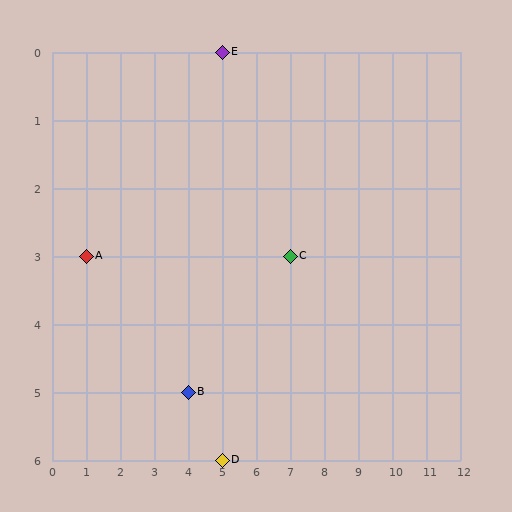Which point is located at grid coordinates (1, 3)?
Point A is at (1, 3).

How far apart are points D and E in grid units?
Points D and E are 6 rows apart.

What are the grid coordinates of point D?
Point D is at grid coordinates (5, 6).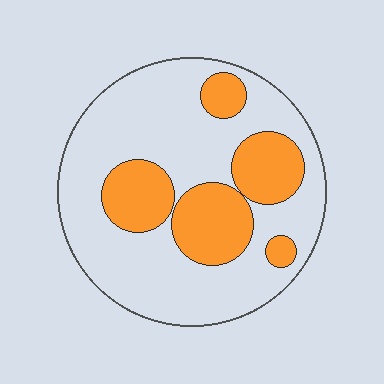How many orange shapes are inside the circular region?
5.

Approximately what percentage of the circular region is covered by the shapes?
Approximately 30%.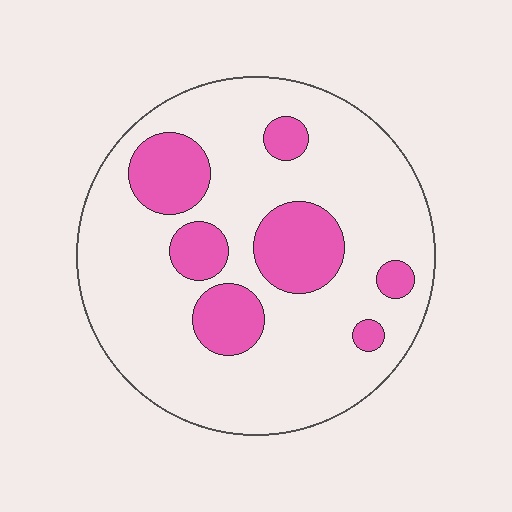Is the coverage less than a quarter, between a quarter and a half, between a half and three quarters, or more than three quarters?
Less than a quarter.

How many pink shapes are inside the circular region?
7.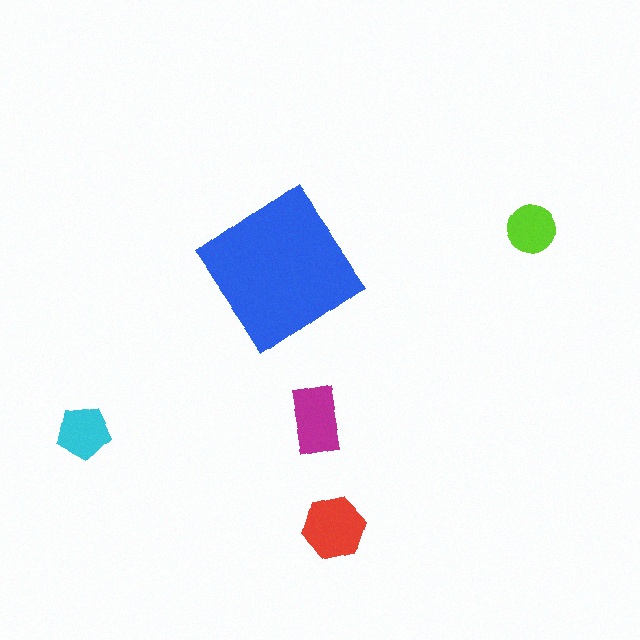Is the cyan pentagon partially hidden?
No, the cyan pentagon is fully visible.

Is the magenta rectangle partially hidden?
No, the magenta rectangle is fully visible.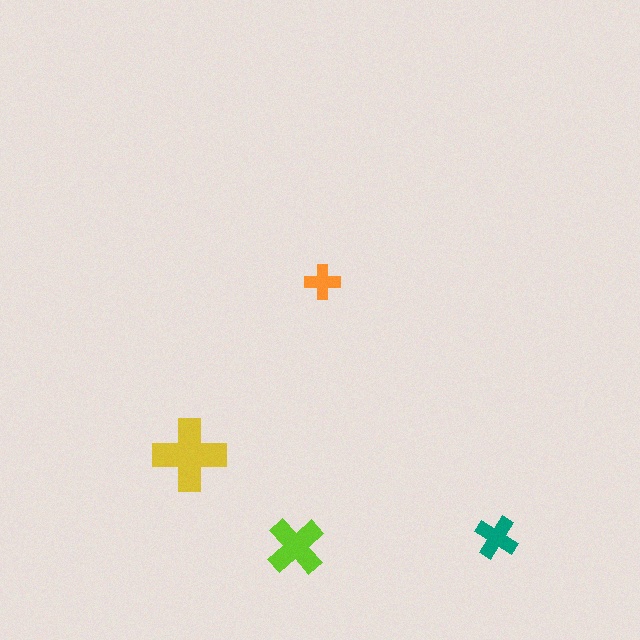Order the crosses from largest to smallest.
the yellow one, the lime one, the teal one, the orange one.